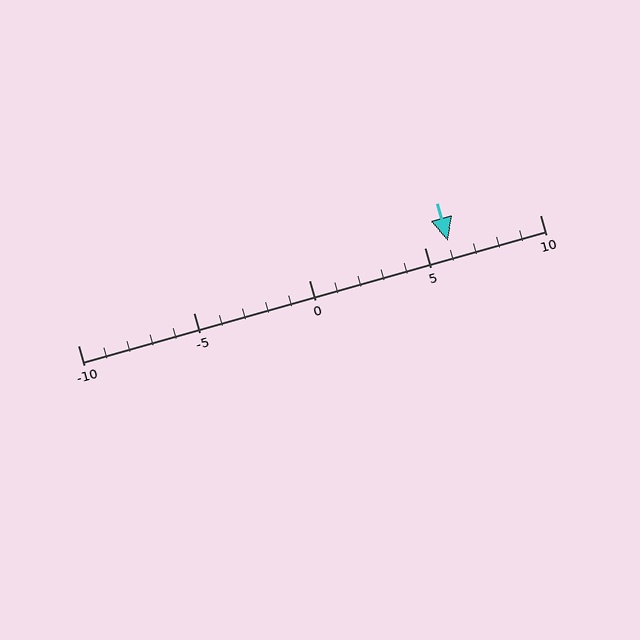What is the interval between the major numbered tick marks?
The major tick marks are spaced 5 units apart.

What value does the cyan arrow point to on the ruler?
The cyan arrow points to approximately 6.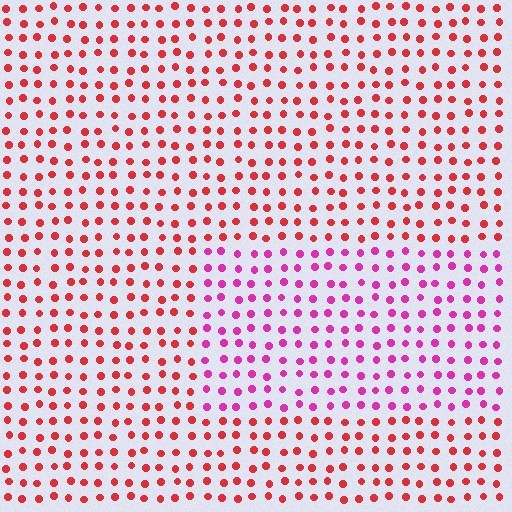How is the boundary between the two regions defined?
The boundary is defined purely by a slight shift in hue (about 41 degrees). Spacing, size, and orientation are identical on both sides.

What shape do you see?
I see a rectangle.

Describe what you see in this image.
The image is filled with small red elements in a uniform arrangement. A rectangle-shaped region is visible where the elements are tinted to a slightly different hue, forming a subtle color boundary.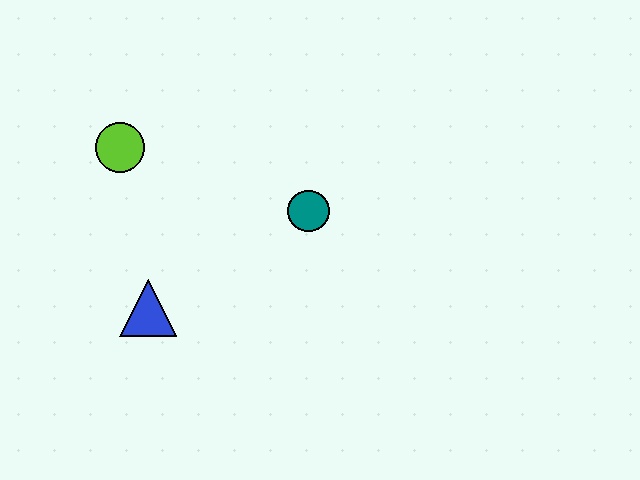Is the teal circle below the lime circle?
Yes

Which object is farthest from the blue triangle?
The teal circle is farthest from the blue triangle.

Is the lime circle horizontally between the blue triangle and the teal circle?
No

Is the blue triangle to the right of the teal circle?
No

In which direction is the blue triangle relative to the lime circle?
The blue triangle is below the lime circle.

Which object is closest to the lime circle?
The blue triangle is closest to the lime circle.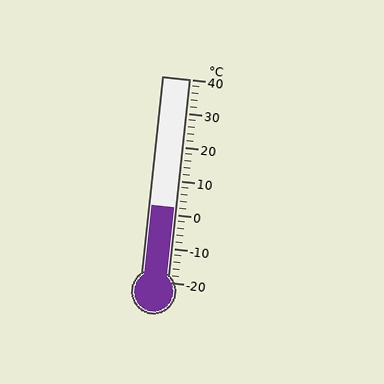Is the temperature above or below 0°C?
The temperature is above 0°C.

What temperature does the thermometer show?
The thermometer shows approximately 2°C.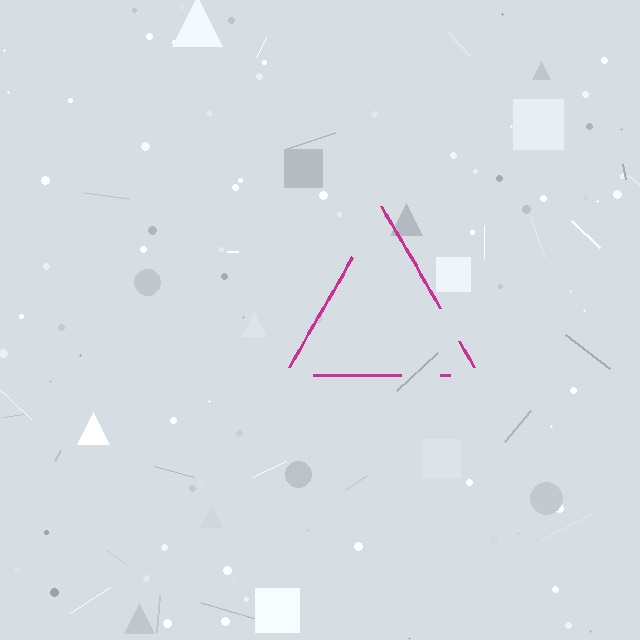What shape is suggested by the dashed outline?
The dashed outline suggests a triangle.